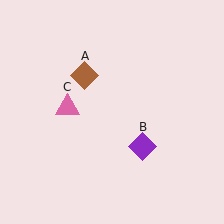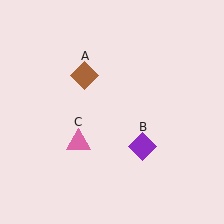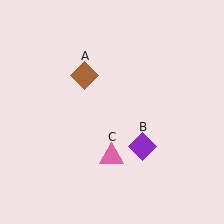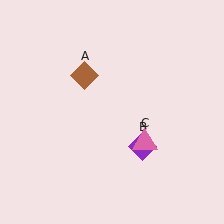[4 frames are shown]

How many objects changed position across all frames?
1 object changed position: pink triangle (object C).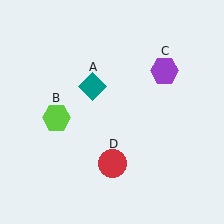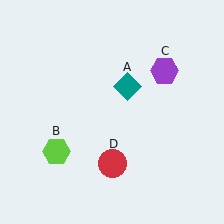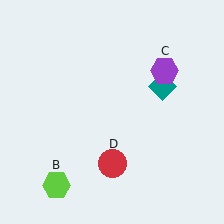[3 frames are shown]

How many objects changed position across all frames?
2 objects changed position: teal diamond (object A), lime hexagon (object B).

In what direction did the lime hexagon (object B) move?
The lime hexagon (object B) moved down.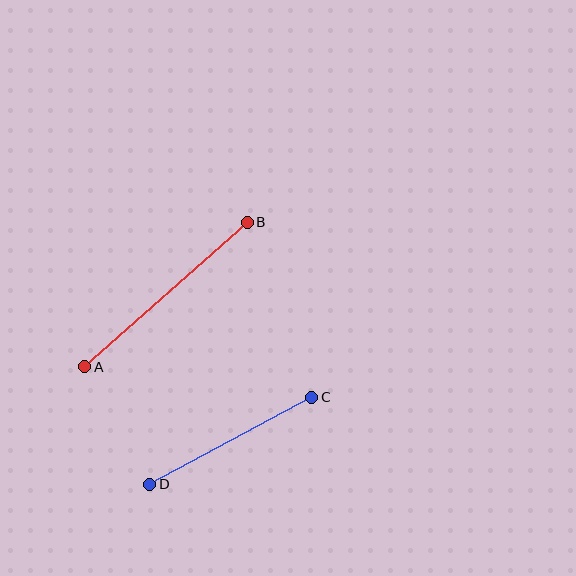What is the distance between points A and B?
The distance is approximately 217 pixels.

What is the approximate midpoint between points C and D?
The midpoint is at approximately (231, 441) pixels.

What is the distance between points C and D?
The distance is approximately 184 pixels.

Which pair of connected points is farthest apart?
Points A and B are farthest apart.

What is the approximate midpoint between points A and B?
The midpoint is at approximately (166, 294) pixels.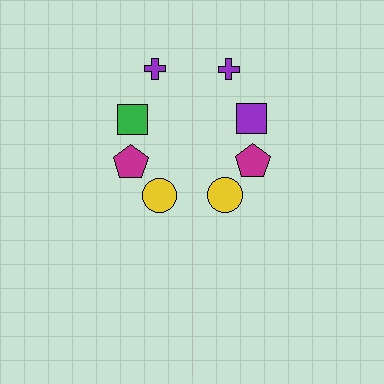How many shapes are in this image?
There are 8 shapes in this image.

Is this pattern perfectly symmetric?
No, the pattern is not perfectly symmetric. The purple square on the right side breaks the symmetry — its mirror counterpart is green.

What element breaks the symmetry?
The purple square on the right side breaks the symmetry — its mirror counterpart is green.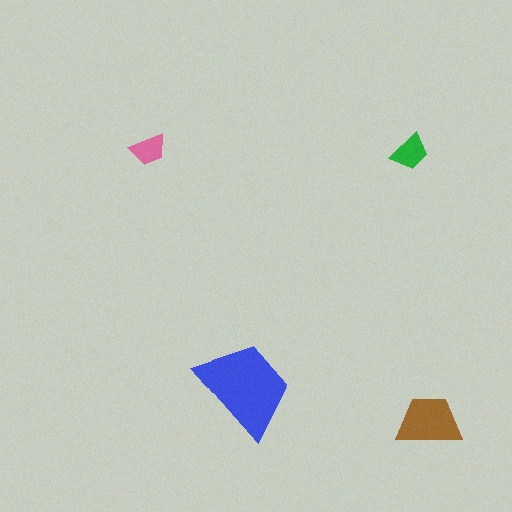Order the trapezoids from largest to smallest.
the blue one, the brown one, the green one, the pink one.